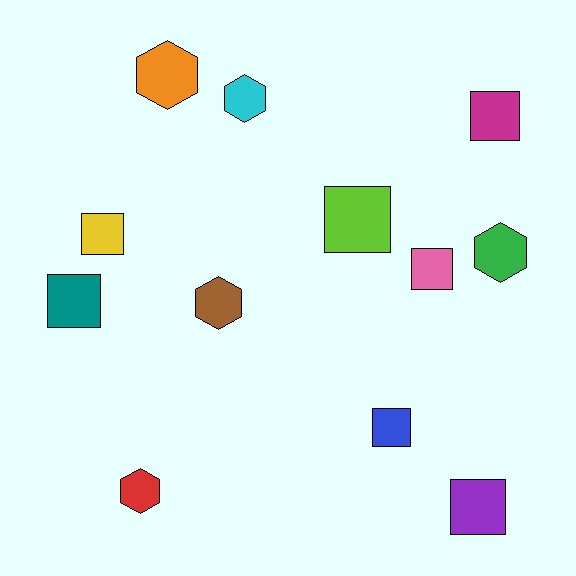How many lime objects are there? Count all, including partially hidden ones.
There is 1 lime object.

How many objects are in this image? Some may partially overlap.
There are 12 objects.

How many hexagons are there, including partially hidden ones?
There are 5 hexagons.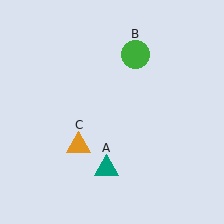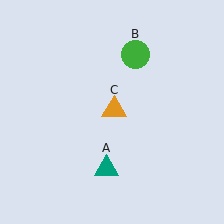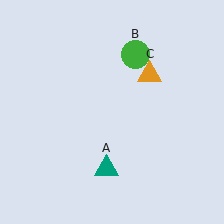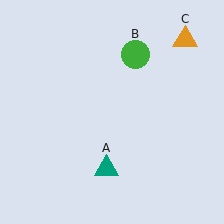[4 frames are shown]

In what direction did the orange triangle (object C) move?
The orange triangle (object C) moved up and to the right.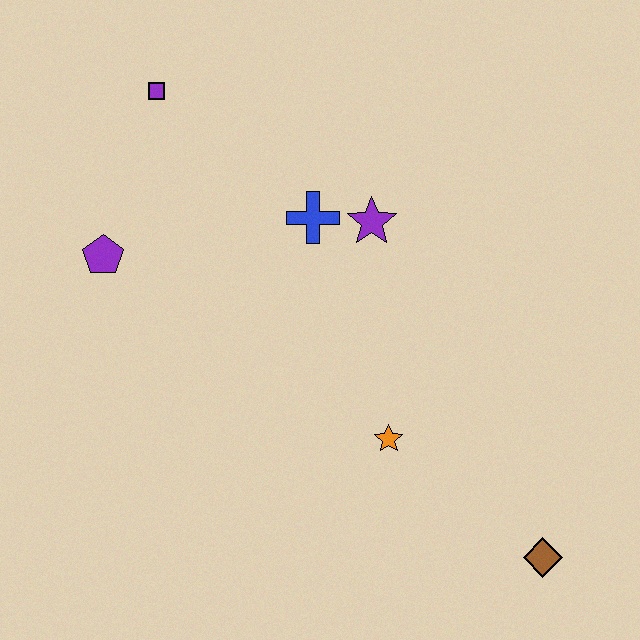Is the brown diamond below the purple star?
Yes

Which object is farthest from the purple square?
The brown diamond is farthest from the purple square.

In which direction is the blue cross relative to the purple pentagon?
The blue cross is to the right of the purple pentagon.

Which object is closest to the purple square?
The purple pentagon is closest to the purple square.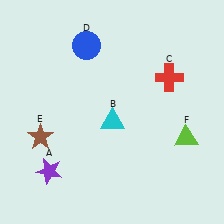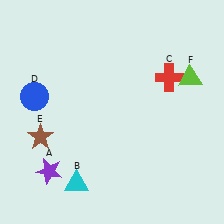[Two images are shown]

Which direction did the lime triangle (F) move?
The lime triangle (F) moved up.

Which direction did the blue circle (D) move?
The blue circle (D) moved left.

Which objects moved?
The objects that moved are: the cyan triangle (B), the blue circle (D), the lime triangle (F).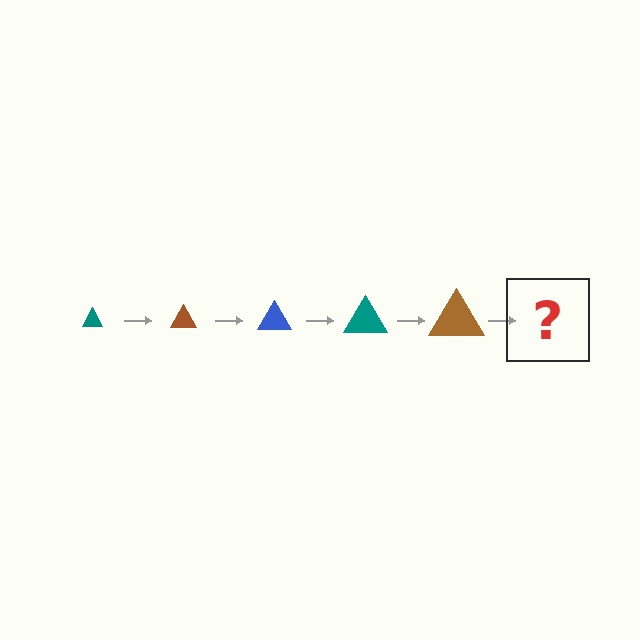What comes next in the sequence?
The next element should be a blue triangle, larger than the previous one.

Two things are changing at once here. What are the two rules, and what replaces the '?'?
The two rules are that the triangle grows larger each step and the color cycles through teal, brown, and blue. The '?' should be a blue triangle, larger than the previous one.